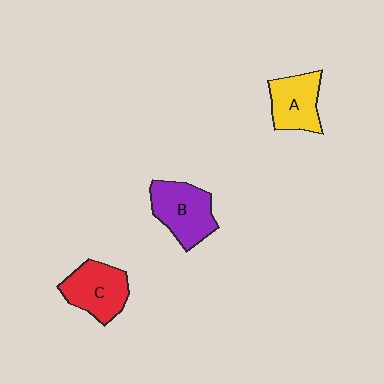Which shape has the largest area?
Shape B (purple).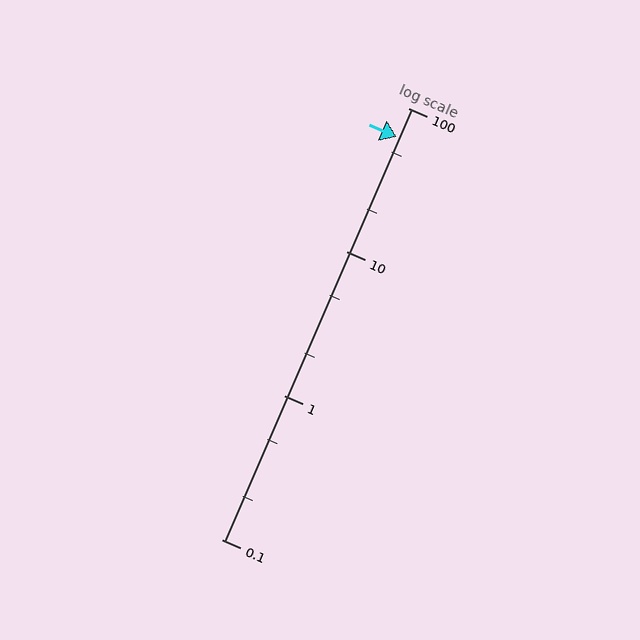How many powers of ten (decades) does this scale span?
The scale spans 3 decades, from 0.1 to 100.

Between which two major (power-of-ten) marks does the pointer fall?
The pointer is between 10 and 100.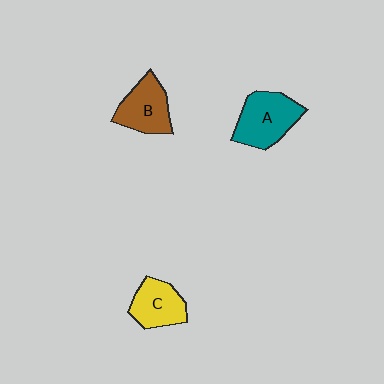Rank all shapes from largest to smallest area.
From largest to smallest: A (teal), B (brown), C (yellow).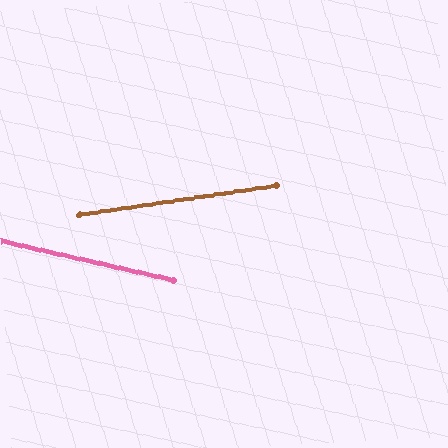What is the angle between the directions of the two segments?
Approximately 21 degrees.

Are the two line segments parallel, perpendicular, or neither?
Neither parallel nor perpendicular — they differ by about 21°.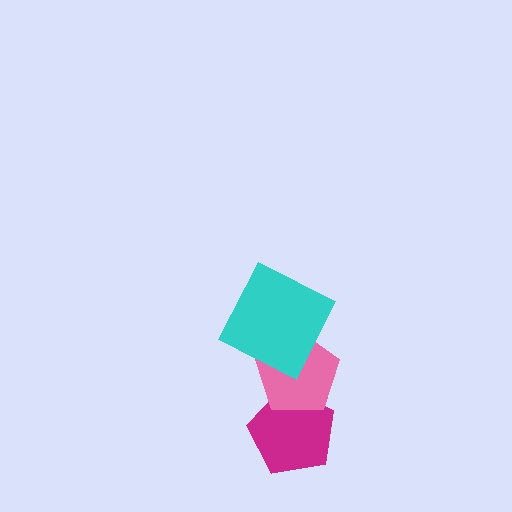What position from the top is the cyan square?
The cyan square is 1st from the top.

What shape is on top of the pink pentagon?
The cyan square is on top of the pink pentagon.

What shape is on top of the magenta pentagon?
The pink pentagon is on top of the magenta pentagon.